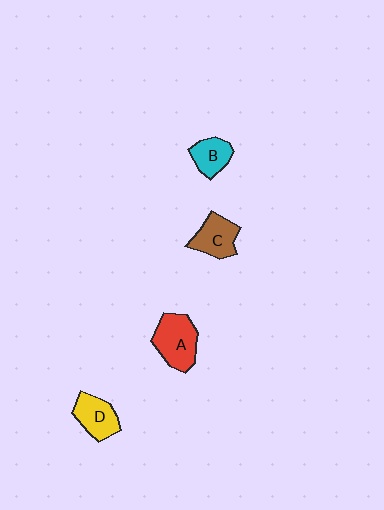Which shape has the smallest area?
Shape B (cyan).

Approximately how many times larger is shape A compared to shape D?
Approximately 1.3 times.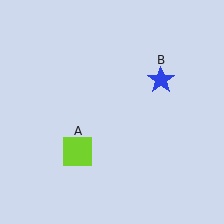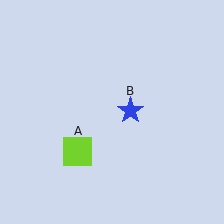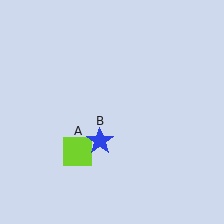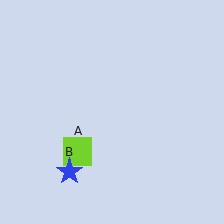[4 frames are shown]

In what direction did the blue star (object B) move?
The blue star (object B) moved down and to the left.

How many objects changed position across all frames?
1 object changed position: blue star (object B).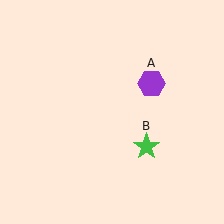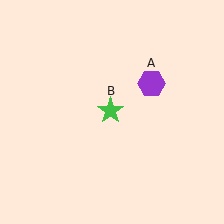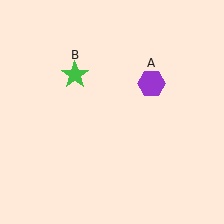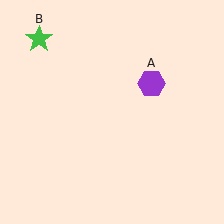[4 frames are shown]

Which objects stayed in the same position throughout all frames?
Purple hexagon (object A) remained stationary.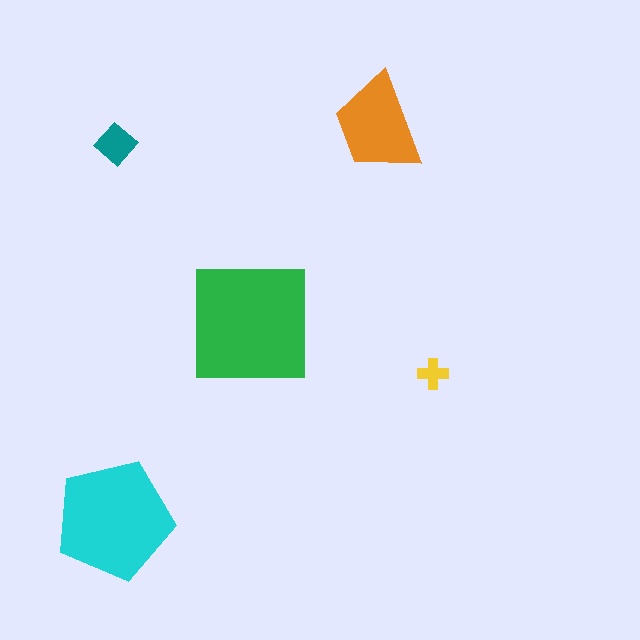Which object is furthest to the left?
The cyan pentagon is leftmost.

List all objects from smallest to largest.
The yellow cross, the teal diamond, the orange trapezoid, the cyan pentagon, the green square.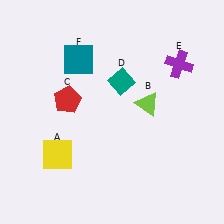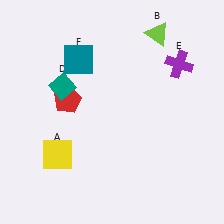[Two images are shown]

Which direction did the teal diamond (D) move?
The teal diamond (D) moved left.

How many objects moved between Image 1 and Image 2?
2 objects moved between the two images.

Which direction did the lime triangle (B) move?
The lime triangle (B) moved up.